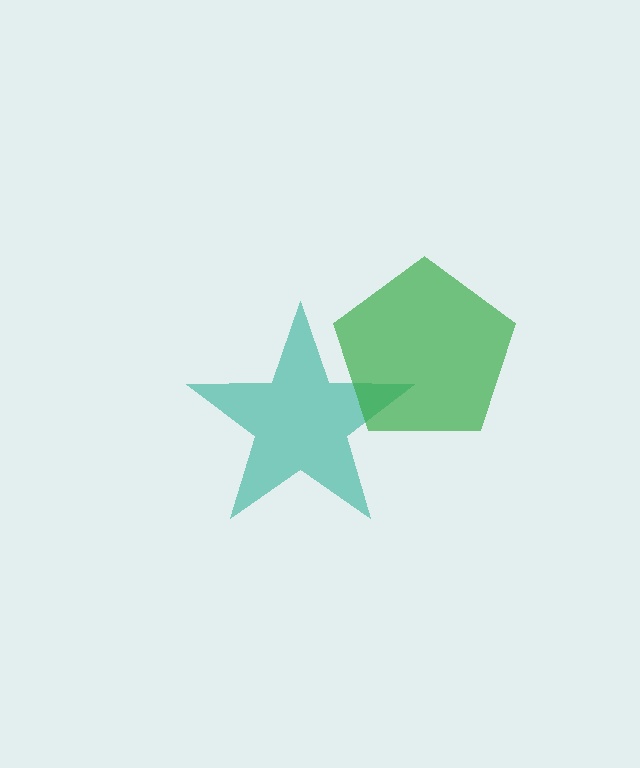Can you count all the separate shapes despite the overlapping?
Yes, there are 2 separate shapes.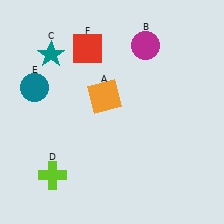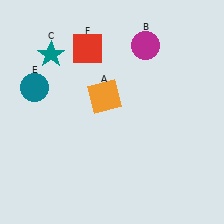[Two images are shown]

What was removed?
The lime cross (D) was removed in Image 2.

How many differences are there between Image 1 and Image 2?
There is 1 difference between the two images.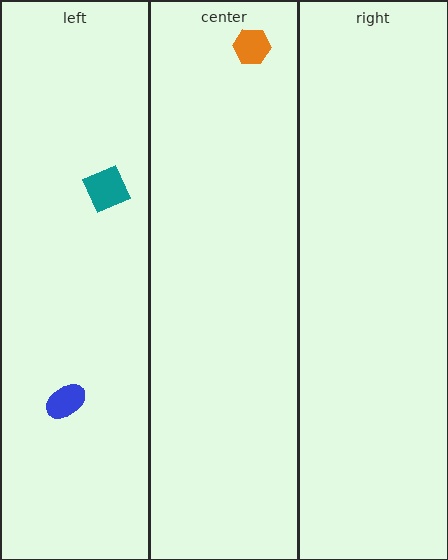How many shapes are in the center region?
1.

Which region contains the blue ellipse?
The left region.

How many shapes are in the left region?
2.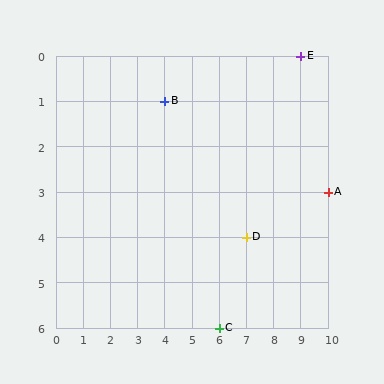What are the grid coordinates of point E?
Point E is at grid coordinates (9, 0).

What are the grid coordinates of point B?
Point B is at grid coordinates (4, 1).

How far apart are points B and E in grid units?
Points B and E are 5 columns and 1 row apart (about 5.1 grid units diagonally).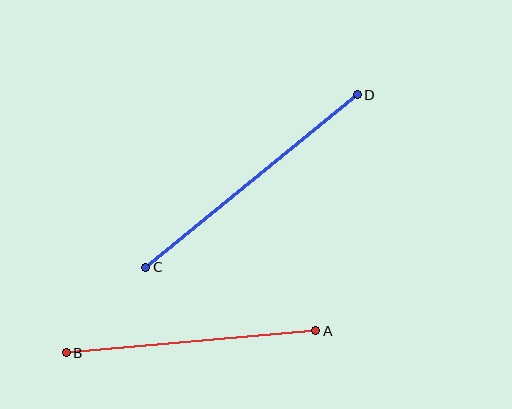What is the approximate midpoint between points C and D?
The midpoint is at approximately (251, 181) pixels.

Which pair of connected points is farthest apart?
Points C and D are farthest apart.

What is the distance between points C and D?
The distance is approximately 273 pixels.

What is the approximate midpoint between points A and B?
The midpoint is at approximately (191, 342) pixels.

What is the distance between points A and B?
The distance is approximately 250 pixels.